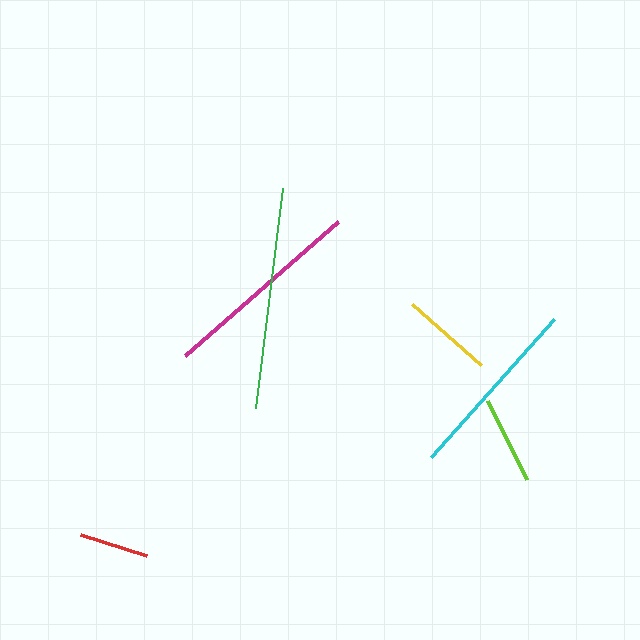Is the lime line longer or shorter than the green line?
The green line is longer than the lime line.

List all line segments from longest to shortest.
From longest to shortest: green, magenta, cyan, yellow, lime, red.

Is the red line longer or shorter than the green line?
The green line is longer than the red line.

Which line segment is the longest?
The green line is the longest at approximately 222 pixels.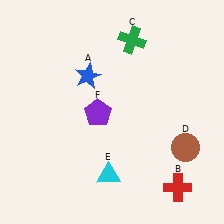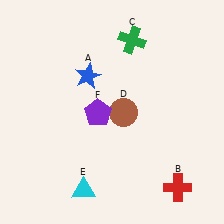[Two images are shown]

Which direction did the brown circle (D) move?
The brown circle (D) moved left.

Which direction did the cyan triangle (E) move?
The cyan triangle (E) moved left.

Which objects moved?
The objects that moved are: the brown circle (D), the cyan triangle (E).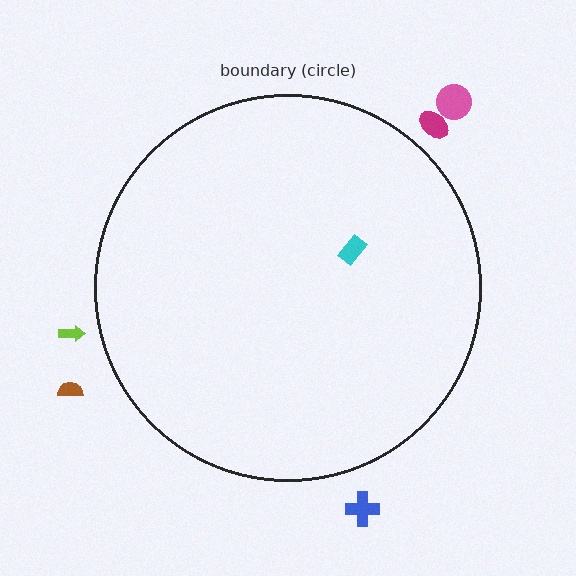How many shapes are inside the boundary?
1 inside, 5 outside.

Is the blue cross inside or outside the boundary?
Outside.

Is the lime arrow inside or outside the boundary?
Outside.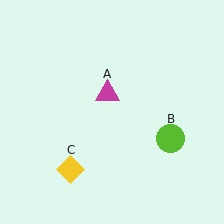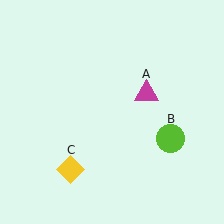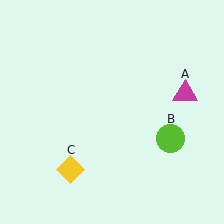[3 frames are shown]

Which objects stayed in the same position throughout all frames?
Lime circle (object B) and yellow diamond (object C) remained stationary.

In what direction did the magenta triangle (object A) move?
The magenta triangle (object A) moved right.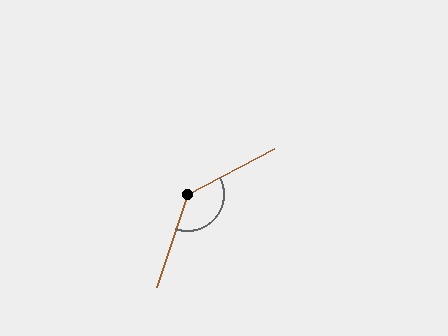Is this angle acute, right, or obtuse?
It is obtuse.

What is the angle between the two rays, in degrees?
Approximately 136 degrees.